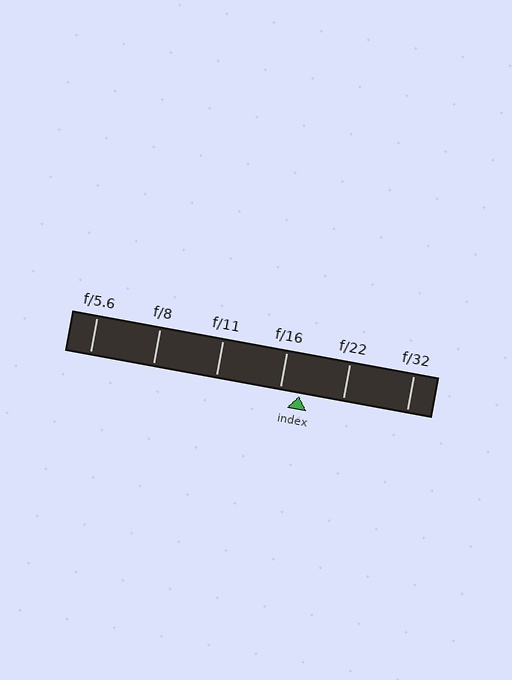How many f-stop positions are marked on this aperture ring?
There are 6 f-stop positions marked.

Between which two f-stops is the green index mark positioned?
The index mark is between f/16 and f/22.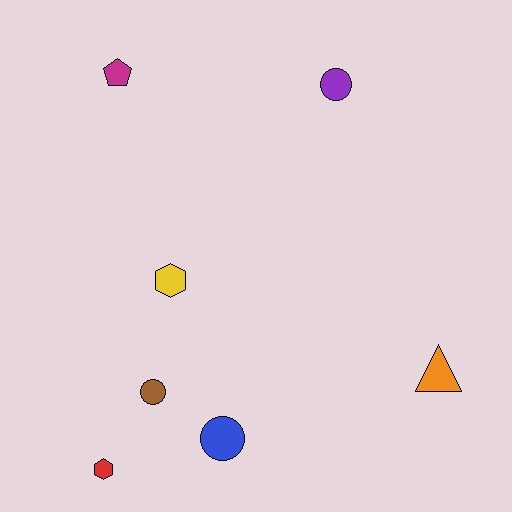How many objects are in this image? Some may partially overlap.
There are 7 objects.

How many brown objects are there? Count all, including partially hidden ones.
There is 1 brown object.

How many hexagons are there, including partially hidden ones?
There are 2 hexagons.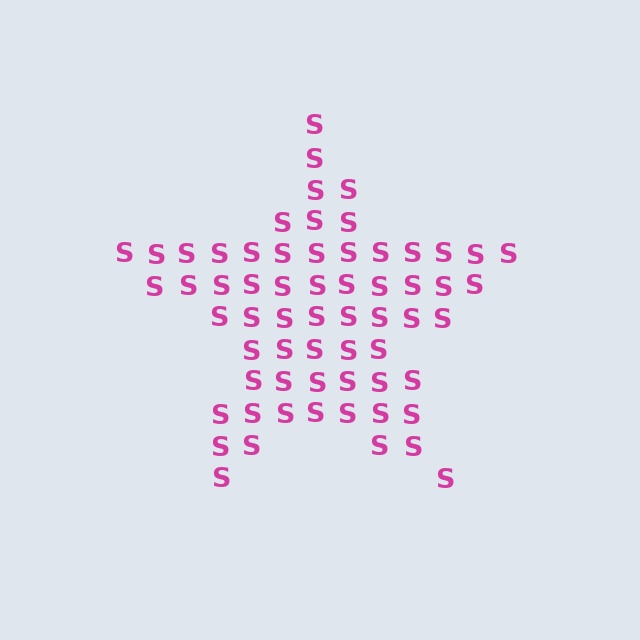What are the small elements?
The small elements are letter S's.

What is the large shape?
The large shape is a star.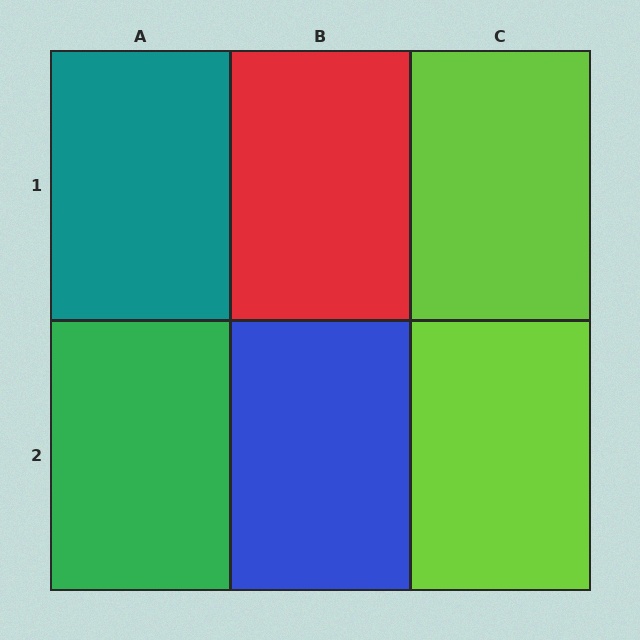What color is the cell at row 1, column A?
Teal.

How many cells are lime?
2 cells are lime.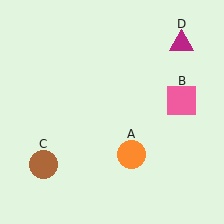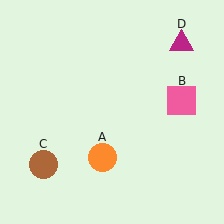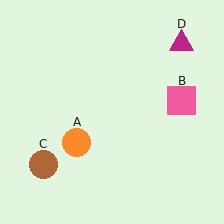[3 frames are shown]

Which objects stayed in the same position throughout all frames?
Pink square (object B) and brown circle (object C) and magenta triangle (object D) remained stationary.